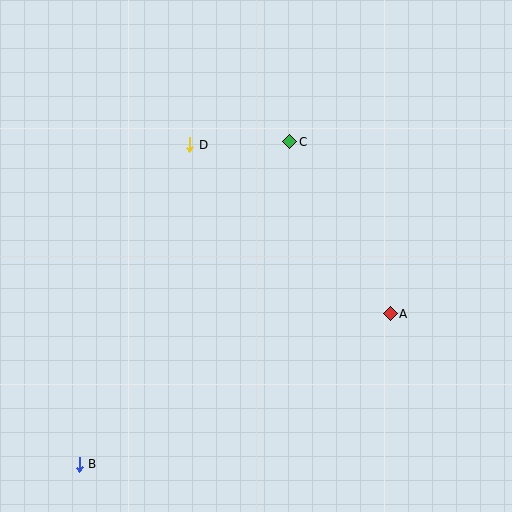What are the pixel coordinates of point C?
Point C is at (290, 142).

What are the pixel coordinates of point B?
Point B is at (79, 464).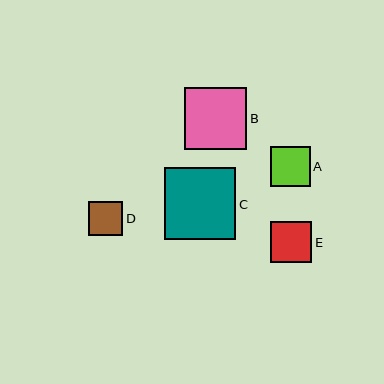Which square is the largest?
Square C is the largest with a size of approximately 72 pixels.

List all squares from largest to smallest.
From largest to smallest: C, B, E, A, D.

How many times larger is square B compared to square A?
Square B is approximately 1.6 times the size of square A.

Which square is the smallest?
Square D is the smallest with a size of approximately 34 pixels.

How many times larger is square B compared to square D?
Square B is approximately 1.8 times the size of square D.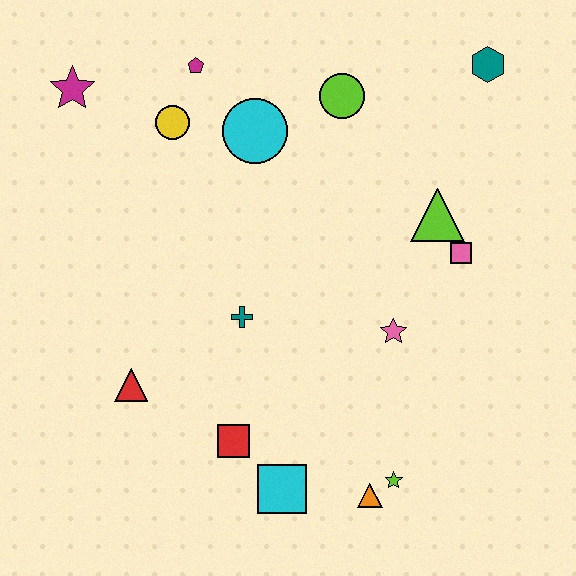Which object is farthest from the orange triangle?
The magenta star is farthest from the orange triangle.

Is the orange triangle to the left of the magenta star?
No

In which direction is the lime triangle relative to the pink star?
The lime triangle is above the pink star.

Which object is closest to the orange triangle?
The lime star is closest to the orange triangle.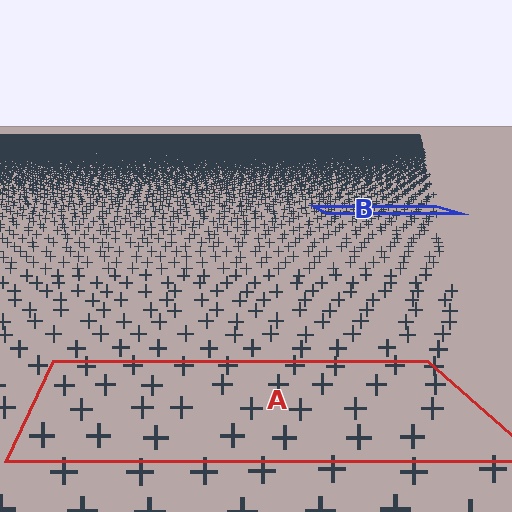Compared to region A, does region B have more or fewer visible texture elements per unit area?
Region B has more texture elements per unit area — they are packed more densely because it is farther away.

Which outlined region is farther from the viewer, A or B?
Region B is farther from the viewer — the texture elements inside it appear smaller and more densely packed.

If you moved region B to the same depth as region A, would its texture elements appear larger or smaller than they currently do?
They would appear larger. At a closer depth, the same texture elements are projected at a bigger on-screen size.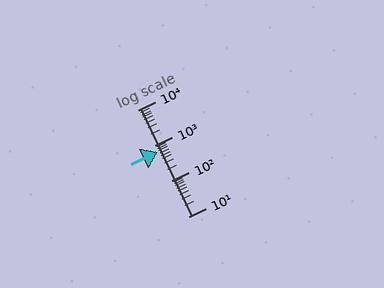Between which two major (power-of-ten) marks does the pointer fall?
The pointer is between 100 and 1000.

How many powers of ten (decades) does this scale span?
The scale spans 3 decades, from 10 to 10000.